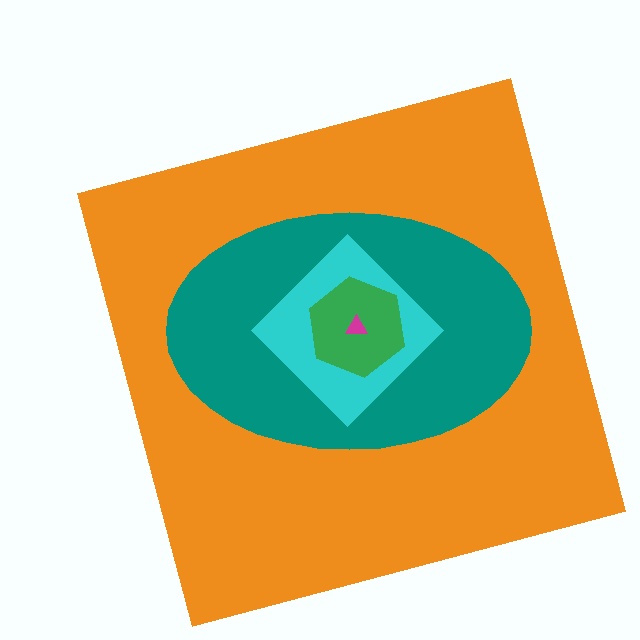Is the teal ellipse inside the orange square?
Yes.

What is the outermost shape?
The orange square.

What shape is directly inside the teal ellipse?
The cyan diamond.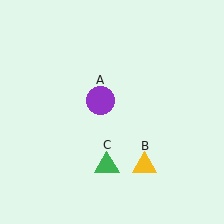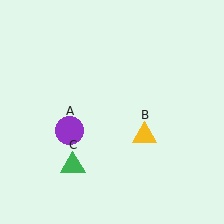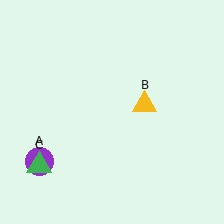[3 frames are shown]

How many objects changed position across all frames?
3 objects changed position: purple circle (object A), yellow triangle (object B), green triangle (object C).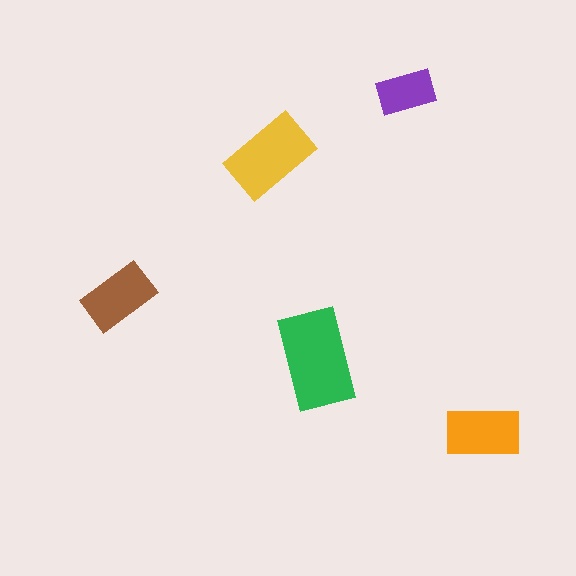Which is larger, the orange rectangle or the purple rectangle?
The orange one.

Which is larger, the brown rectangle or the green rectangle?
The green one.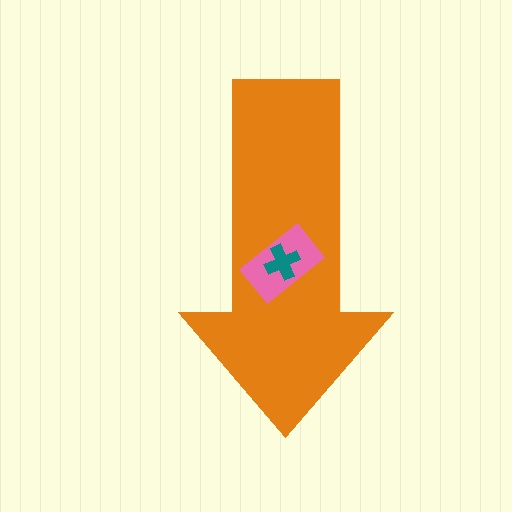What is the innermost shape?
The teal cross.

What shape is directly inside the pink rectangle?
The teal cross.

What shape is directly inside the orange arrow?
The pink rectangle.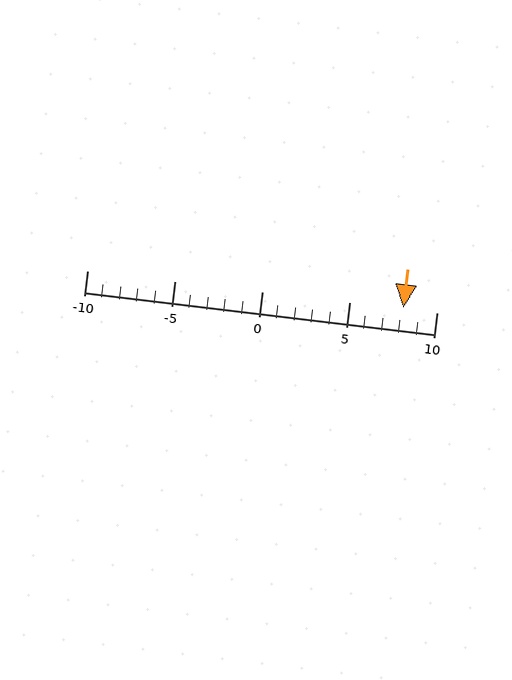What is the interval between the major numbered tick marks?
The major tick marks are spaced 5 units apart.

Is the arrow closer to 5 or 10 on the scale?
The arrow is closer to 10.